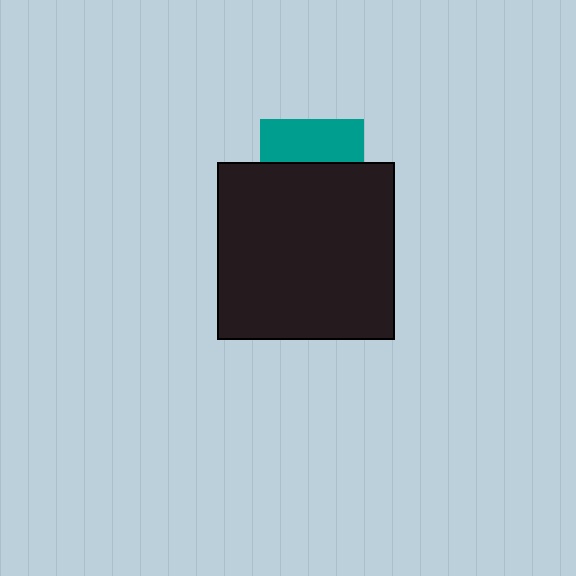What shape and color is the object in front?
The object in front is a black square.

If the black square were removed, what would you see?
You would see the complete teal square.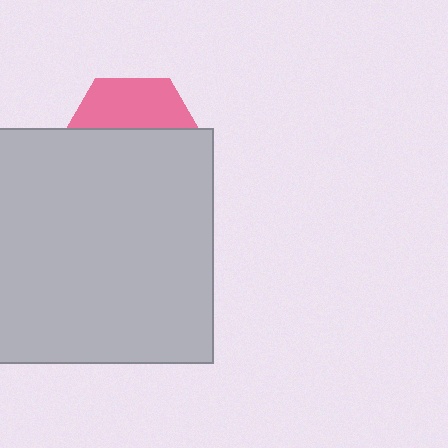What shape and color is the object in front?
The object in front is a light gray square.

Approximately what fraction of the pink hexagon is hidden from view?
Roughly 65% of the pink hexagon is hidden behind the light gray square.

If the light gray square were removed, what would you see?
You would see the complete pink hexagon.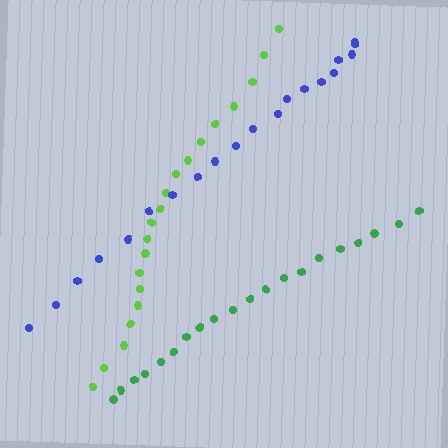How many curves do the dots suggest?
There are 3 distinct paths.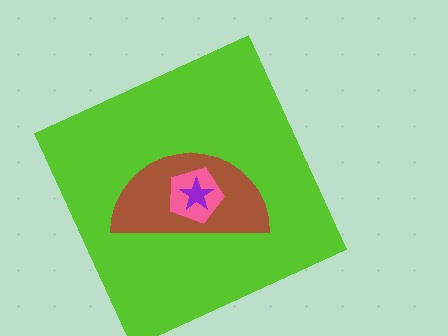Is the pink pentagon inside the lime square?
Yes.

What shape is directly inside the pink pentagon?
The purple star.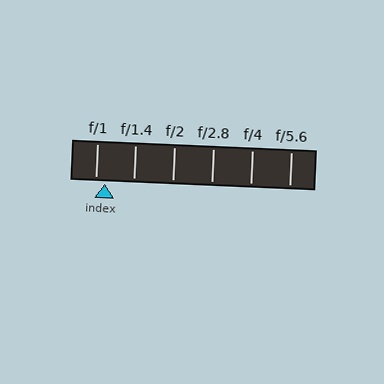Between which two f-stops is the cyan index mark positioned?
The index mark is between f/1 and f/1.4.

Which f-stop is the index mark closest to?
The index mark is closest to f/1.